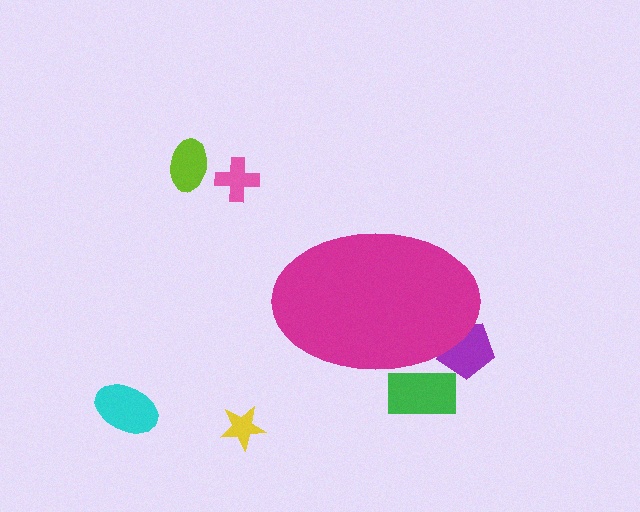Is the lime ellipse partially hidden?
No, the lime ellipse is fully visible.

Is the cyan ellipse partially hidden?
No, the cyan ellipse is fully visible.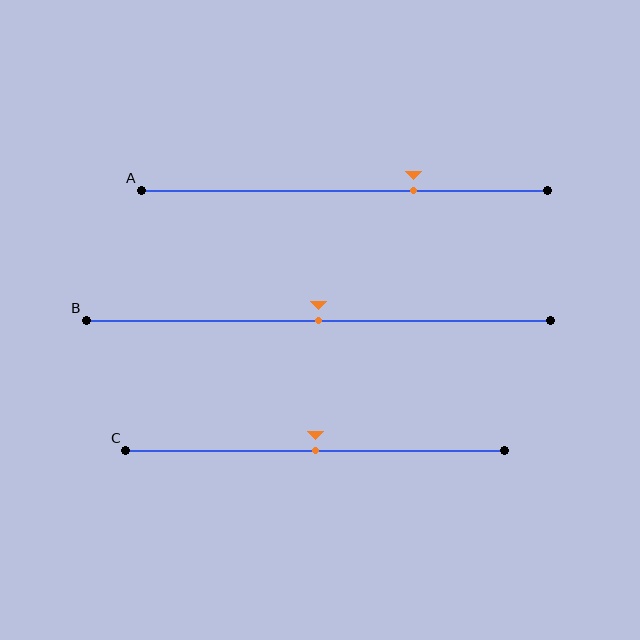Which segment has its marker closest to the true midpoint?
Segment B has its marker closest to the true midpoint.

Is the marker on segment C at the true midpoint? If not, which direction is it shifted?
Yes, the marker on segment C is at the true midpoint.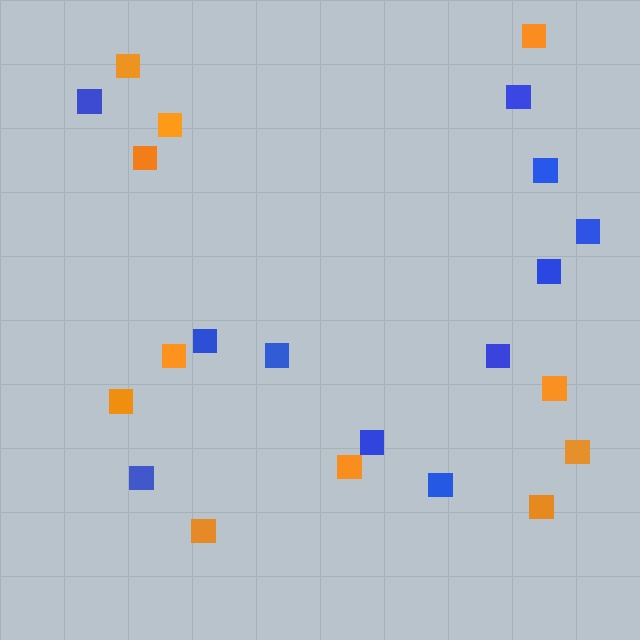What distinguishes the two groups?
There are 2 groups: one group of orange squares (11) and one group of blue squares (11).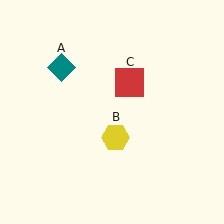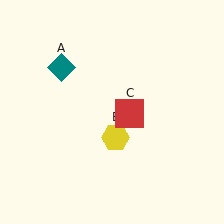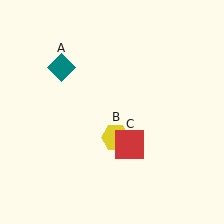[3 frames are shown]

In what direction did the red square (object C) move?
The red square (object C) moved down.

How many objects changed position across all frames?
1 object changed position: red square (object C).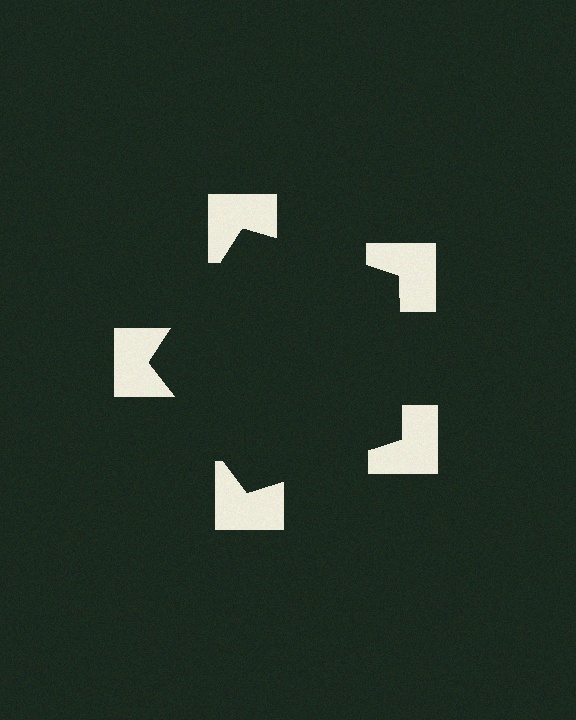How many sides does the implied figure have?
5 sides.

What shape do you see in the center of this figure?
An illusory pentagon — its edges are inferred from the aligned wedge cuts in the notched squares, not physically drawn.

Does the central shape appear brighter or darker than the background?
It typically appears slightly darker than the background, even though no actual brightness change is drawn.